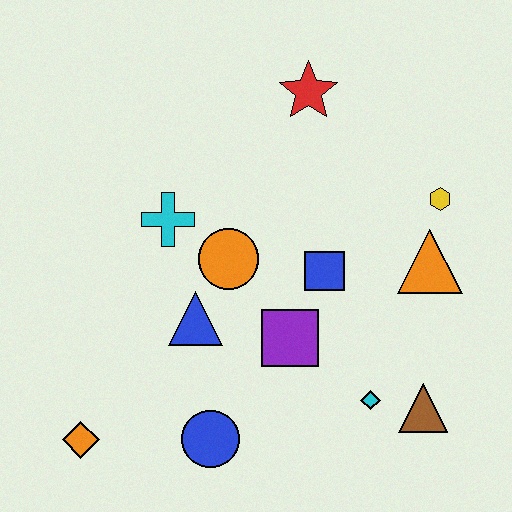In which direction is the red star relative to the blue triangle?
The red star is above the blue triangle.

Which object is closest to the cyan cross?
The orange circle is closest to the cyan cross.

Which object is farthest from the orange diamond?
The yellow hexagon is farthest from the orange diamond.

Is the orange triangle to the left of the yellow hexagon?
Yes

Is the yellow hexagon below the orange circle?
No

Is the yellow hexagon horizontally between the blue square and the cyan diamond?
No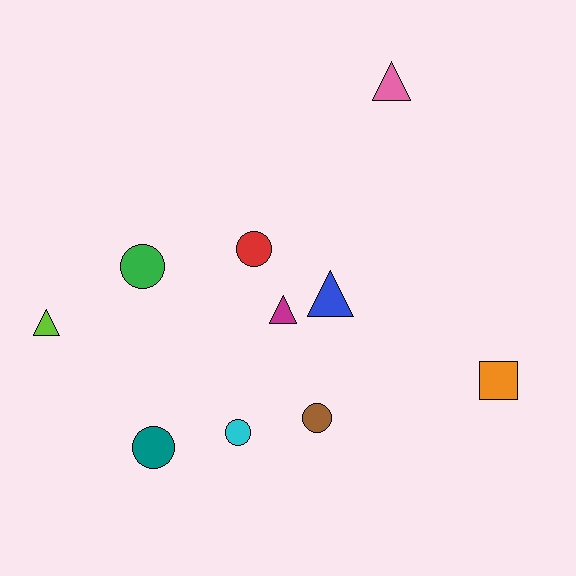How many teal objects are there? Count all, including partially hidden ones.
There is 1 teal object.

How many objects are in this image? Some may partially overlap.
There are 10 objects.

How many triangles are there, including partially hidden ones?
There are 4 triangles.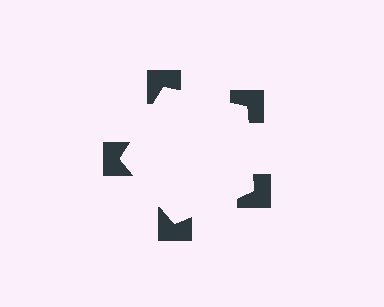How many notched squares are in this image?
There are 5 — one at each vertex of the illusory pentagon.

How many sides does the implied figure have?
5 sides.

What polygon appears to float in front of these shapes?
An illusory pentagon — its edges are inferred from the aligned wedge cuts in the notched squares, not physically drawn.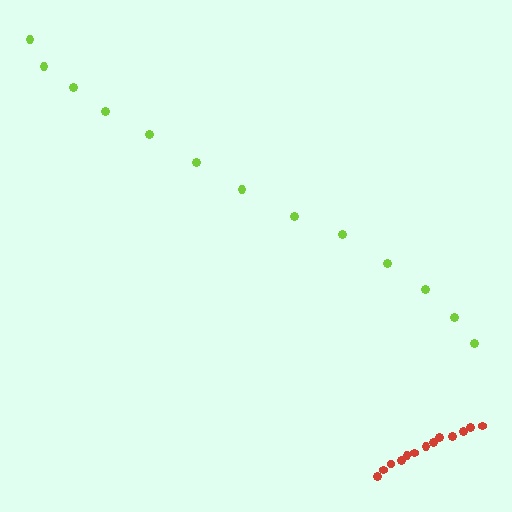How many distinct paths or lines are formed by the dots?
There are 2 distinct paths.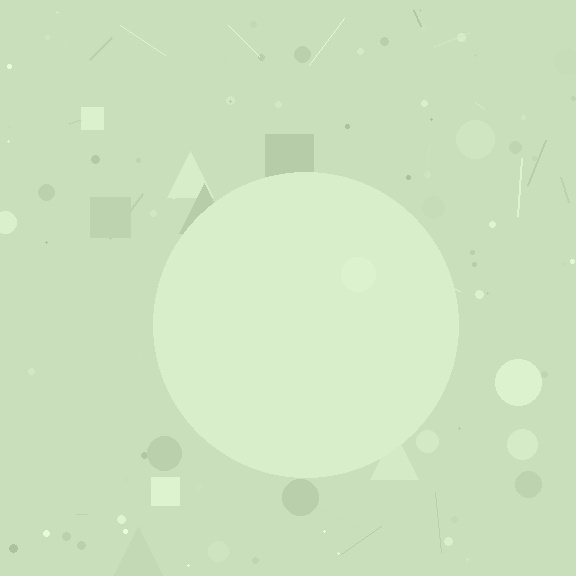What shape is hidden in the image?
A circle is hidden in the image.